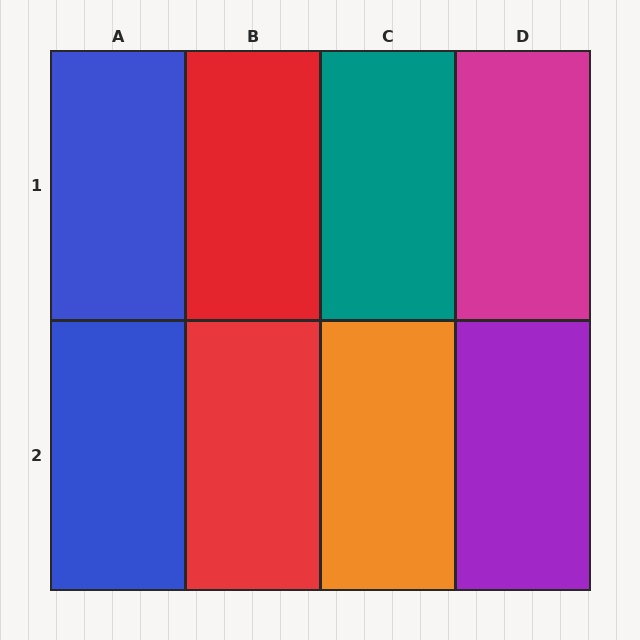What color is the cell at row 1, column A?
Blue.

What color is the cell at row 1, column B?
Red.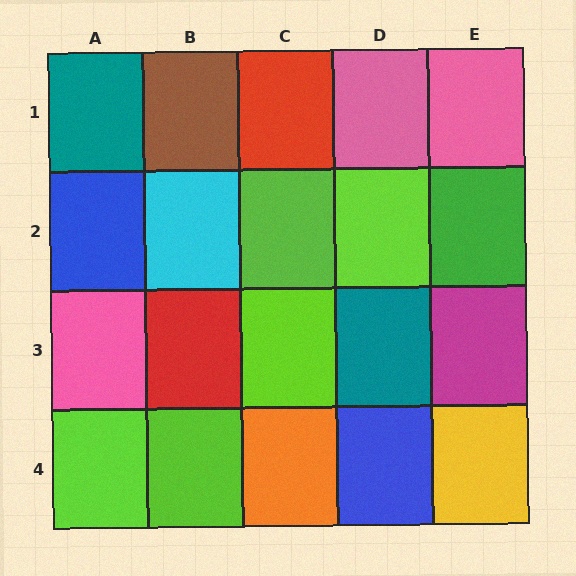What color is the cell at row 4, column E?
Yellow.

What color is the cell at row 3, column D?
Teal.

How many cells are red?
2 cells are red.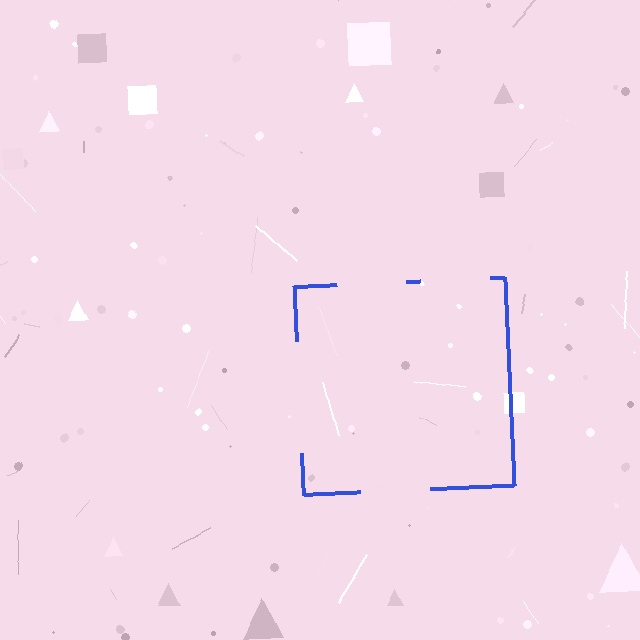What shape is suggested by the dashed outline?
The dashed outline suggests a square.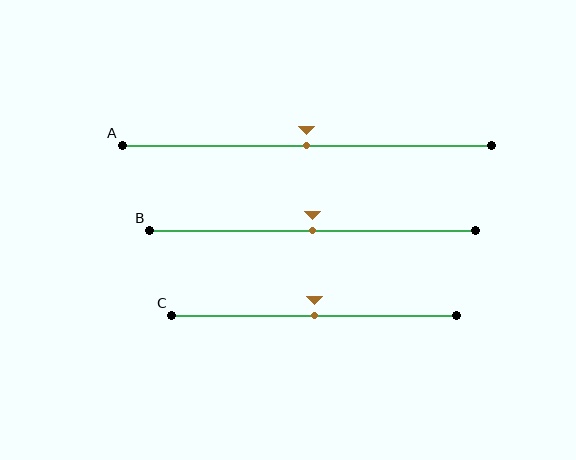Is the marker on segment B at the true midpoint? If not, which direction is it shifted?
Yes, the marker on segment B is at the true midpoint.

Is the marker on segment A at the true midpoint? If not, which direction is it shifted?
Yes, the marker on segment A is at the true midpoint.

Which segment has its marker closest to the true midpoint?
Segment A has its marker closest to the true midpoint.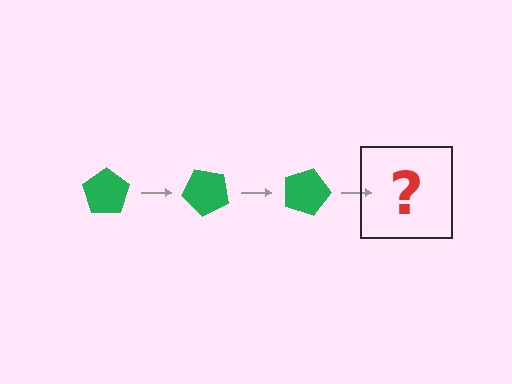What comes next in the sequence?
The next element should be a green pentagon rotated 135 degrees.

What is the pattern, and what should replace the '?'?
The pattern is that the pentagon rotates 45 degrees each step. The '?' should be a green pentagon rotated 135 degrees.